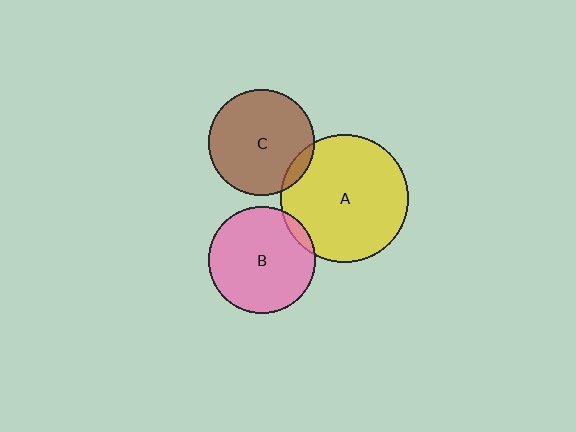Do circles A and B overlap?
Yes.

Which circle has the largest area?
Circle A (yellow).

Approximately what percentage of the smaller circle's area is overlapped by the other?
Approximately 5%.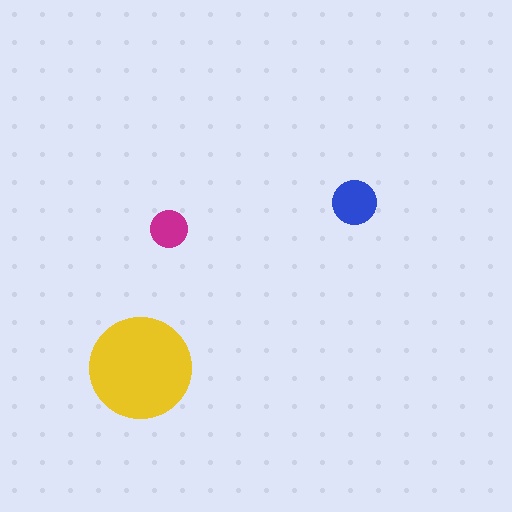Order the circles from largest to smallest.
the yellow one, the blue one, the magenta one.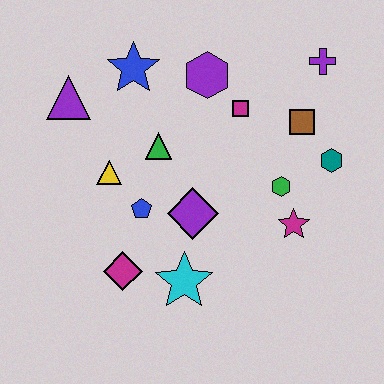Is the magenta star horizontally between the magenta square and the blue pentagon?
No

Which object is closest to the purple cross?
The brown square is closest to the purple cross.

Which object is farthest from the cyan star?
The purple cross is farthest from the cyan star.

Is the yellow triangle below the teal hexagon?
Yes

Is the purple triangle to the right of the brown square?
No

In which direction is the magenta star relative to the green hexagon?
The magenta star is below the green hexagon.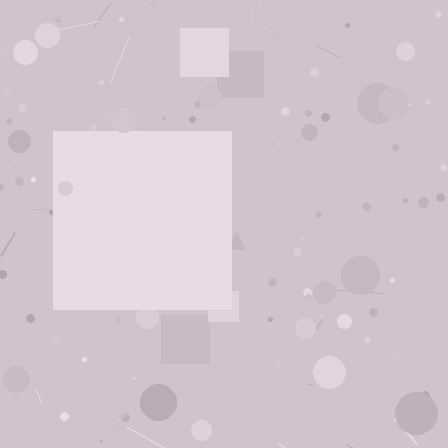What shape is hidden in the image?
A square is hidden in the image.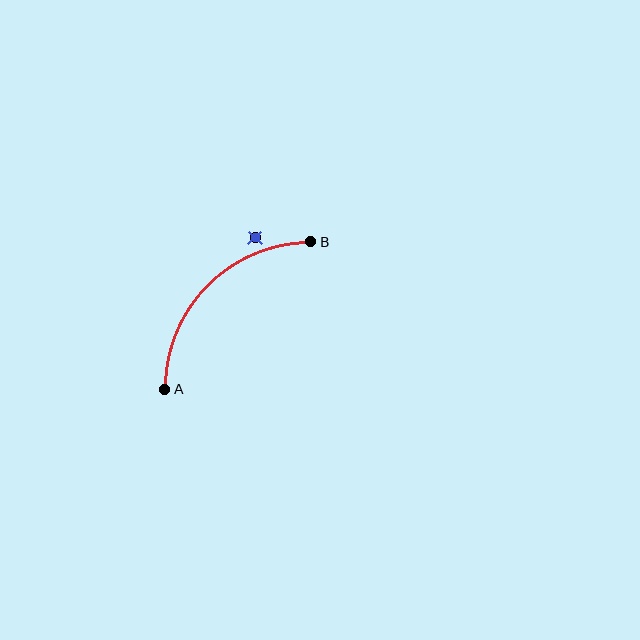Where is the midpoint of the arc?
The arc midpoint is the point on the curve farthest from the straight line joining A and B. It sits above and to the left of that line.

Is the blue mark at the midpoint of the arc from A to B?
No — the blue mark does not lie on the arc at all. It sits slightly outside the curve.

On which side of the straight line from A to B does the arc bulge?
The arc bulges above and to the left of the straight line connecting A and B.